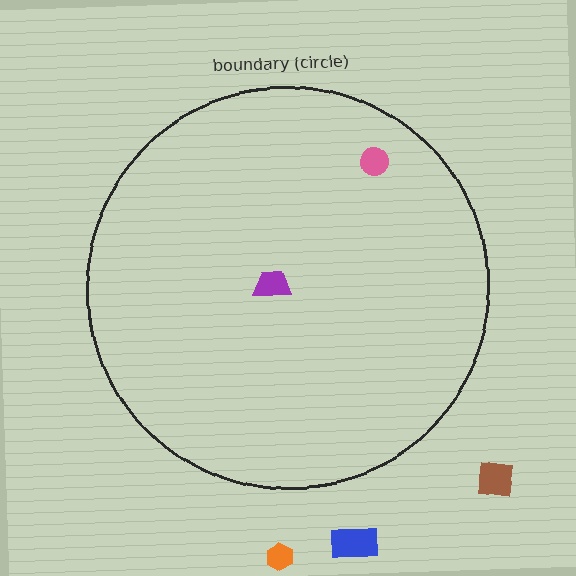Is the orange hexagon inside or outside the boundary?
Outside.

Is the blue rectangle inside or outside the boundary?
Outside.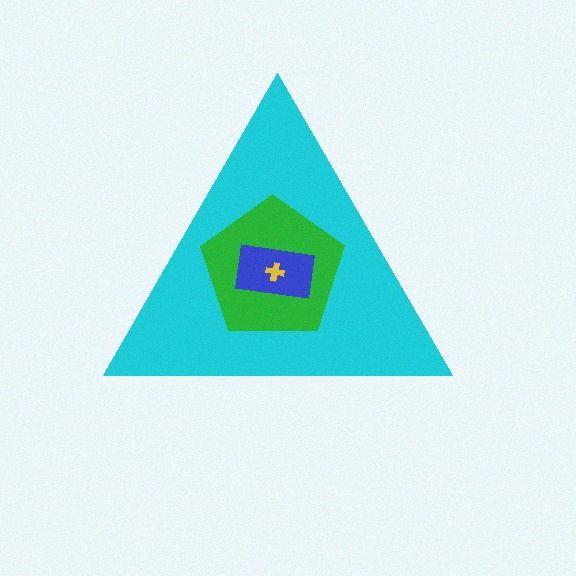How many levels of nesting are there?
4.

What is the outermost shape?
The cyan triangle.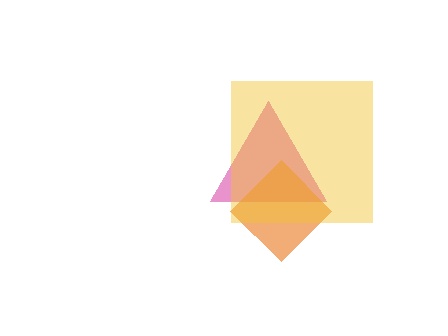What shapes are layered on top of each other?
The layered shapes are: a magenta triangle, an orange diamond, a yellow square.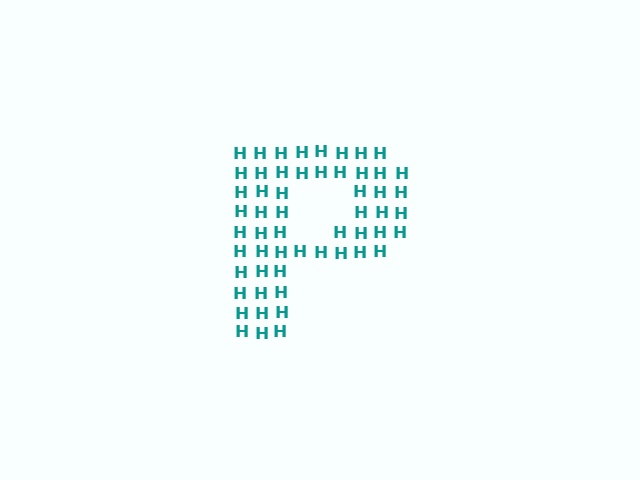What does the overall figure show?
The overall figure shows the letter P.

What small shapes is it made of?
It is made of small letter H's.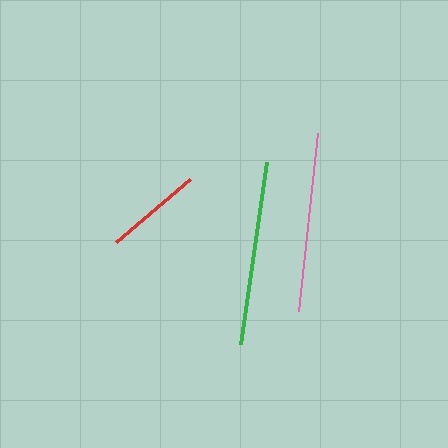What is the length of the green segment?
The green segment is approximately 184 pixels long.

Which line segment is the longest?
The green line is the longest at approximately 184 pixels.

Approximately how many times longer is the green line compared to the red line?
The green line is approximately 1.9 times the length of the red line.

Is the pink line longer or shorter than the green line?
The green line is longer than the pink line.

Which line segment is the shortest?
The red line is the shortest at approximately 97 pixels.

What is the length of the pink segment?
The pink segment is approximately 180 pixels long.